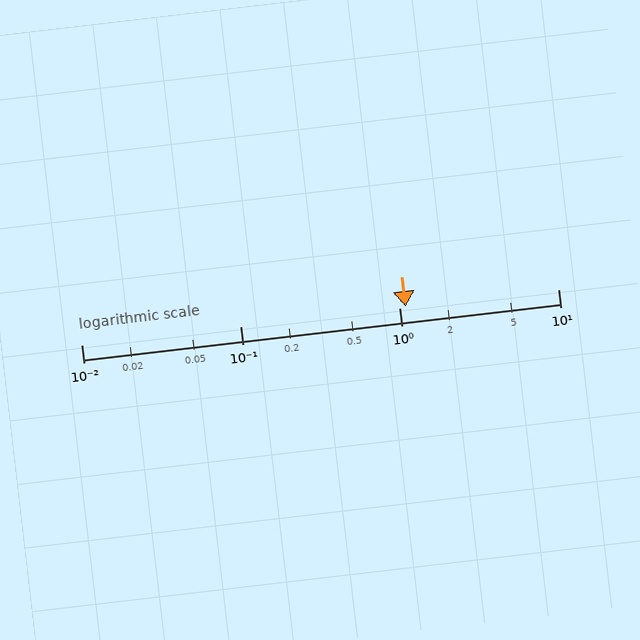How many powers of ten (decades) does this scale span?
The scale spans 3 decades, from 0.01 to 10.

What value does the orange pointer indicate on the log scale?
The pointer indicates approximately 1.1.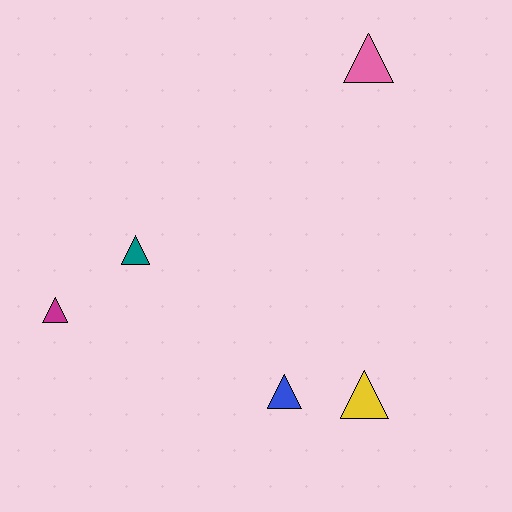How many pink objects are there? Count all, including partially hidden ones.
There is 1 pink object.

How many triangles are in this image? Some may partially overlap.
There are 5 triangles.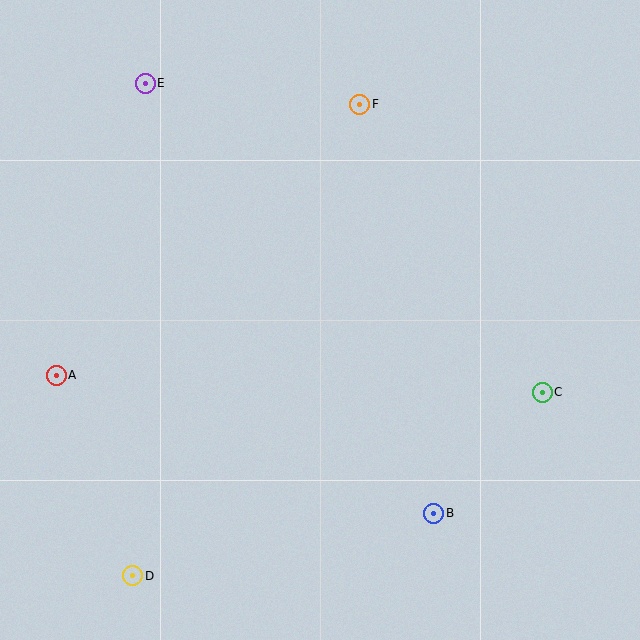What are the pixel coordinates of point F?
Point F is at (360, 104).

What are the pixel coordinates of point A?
Point A is at (56, 375).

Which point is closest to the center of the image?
Point F at (360, 104) is closest to the center.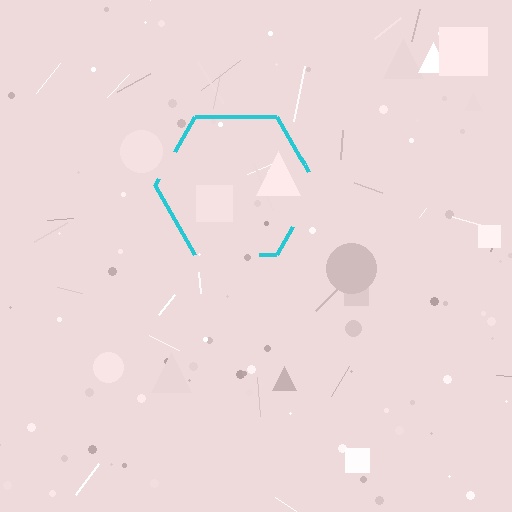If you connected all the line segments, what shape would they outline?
They would outline a hexagon.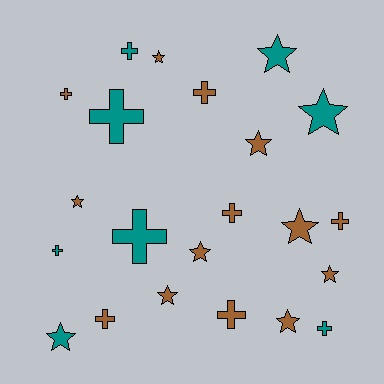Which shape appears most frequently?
Cross, with 11 objects.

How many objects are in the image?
There are 22 objects.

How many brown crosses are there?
There are 6 brown crosses.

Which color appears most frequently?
Brown, with 14 objects.